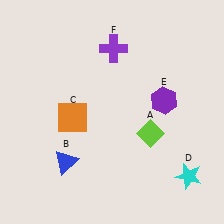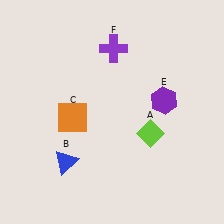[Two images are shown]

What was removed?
The cyan star (D) was removed in Image 2.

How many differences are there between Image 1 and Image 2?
There is 1 difference between the two images.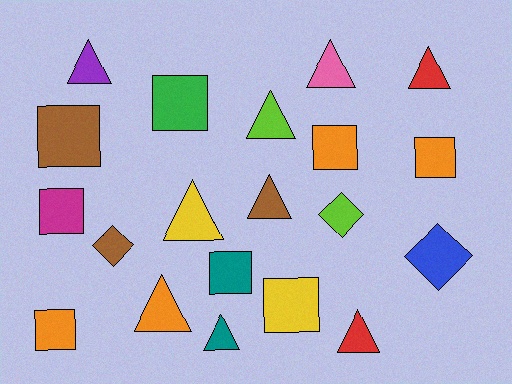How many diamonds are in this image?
There are 3 diamonds.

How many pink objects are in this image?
There is 1 pink object.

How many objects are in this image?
There are 20 objects.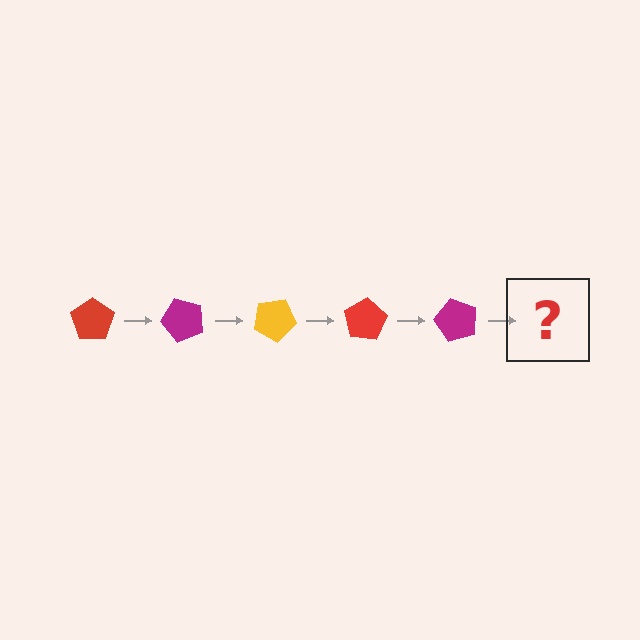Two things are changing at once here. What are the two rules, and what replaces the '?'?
The two rules are that it rotates 50 degrees each step and the color cycles through red, magenta, and yellow. The '?' should be a yellow pentagon, rotated 250 degrees from the start.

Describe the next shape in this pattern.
It should be a yellow pentagon, rotated 250 degrees from the start.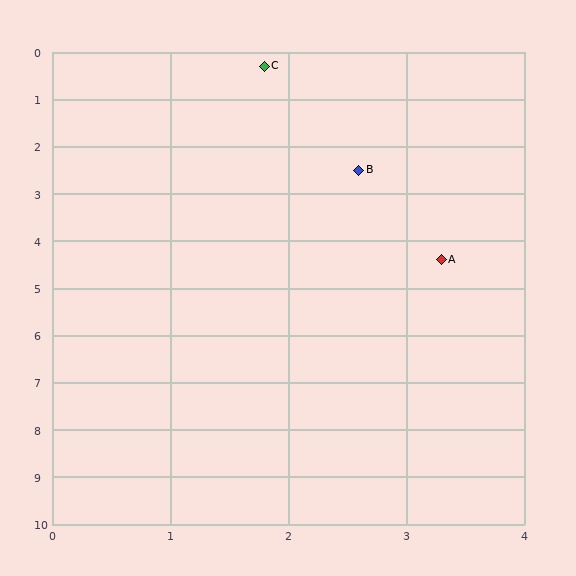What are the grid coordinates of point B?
Point B is at approximately (2.6, 2.5).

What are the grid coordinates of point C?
Point C is at approximately (1.8, 0.3).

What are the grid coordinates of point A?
Point A is at approximately (3.3, 4.4).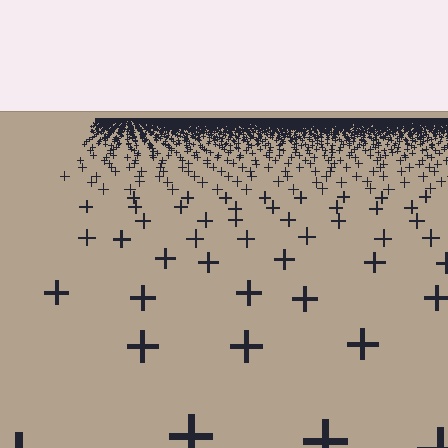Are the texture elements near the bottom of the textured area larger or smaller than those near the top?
Larger. Near the bottom, elements are closer to the viewer and appear at a bigger on-screen size.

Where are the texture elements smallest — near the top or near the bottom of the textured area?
Near the top.